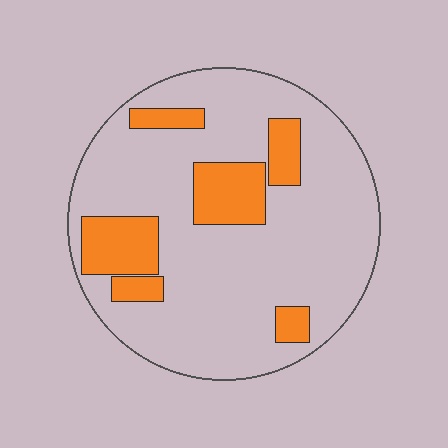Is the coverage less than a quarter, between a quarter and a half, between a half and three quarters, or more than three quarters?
Less than a quarter.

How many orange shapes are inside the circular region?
6.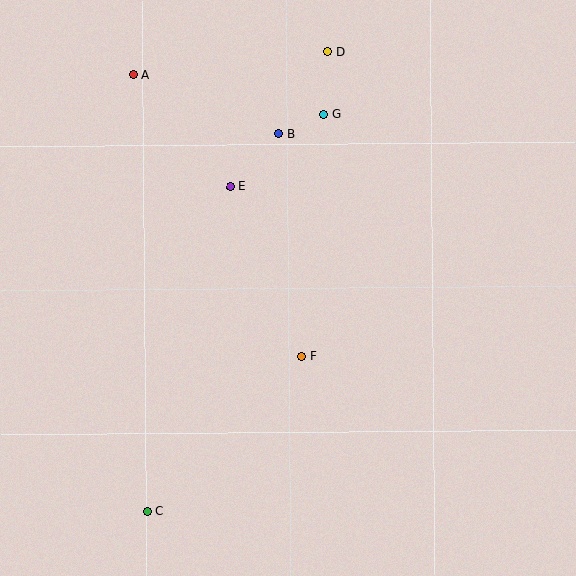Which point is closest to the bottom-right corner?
Point F is closest to the bottom-right corner.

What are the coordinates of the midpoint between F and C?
The midpoint between F and C is at (224, 434).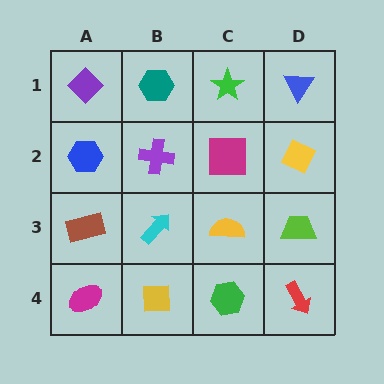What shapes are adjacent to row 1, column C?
A magenta square (row 2, column C), a teal hexagon (row 1, column B), a blue triangle (row 1, column D).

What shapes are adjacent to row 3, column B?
A purple cross (row 2, column B), a yellow square (row 4, column B), a brown rectangle (row 3, column A), a yellow semicircle (row 3, column C).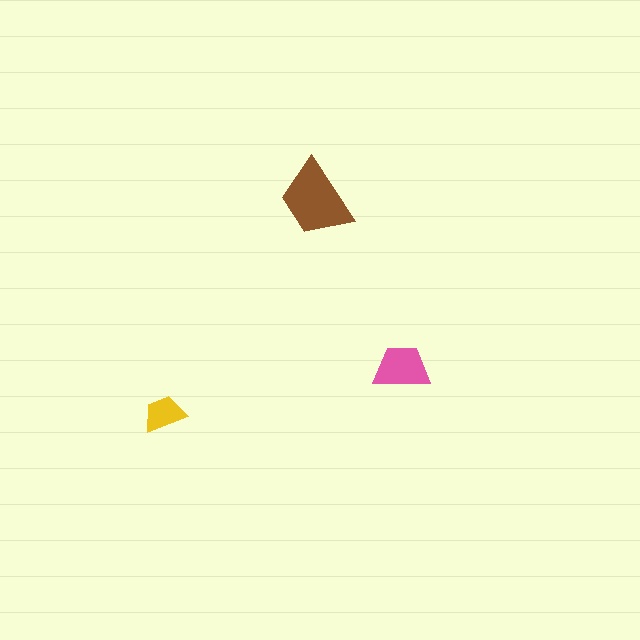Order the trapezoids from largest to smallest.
the brown one, the pink one, the yellow one.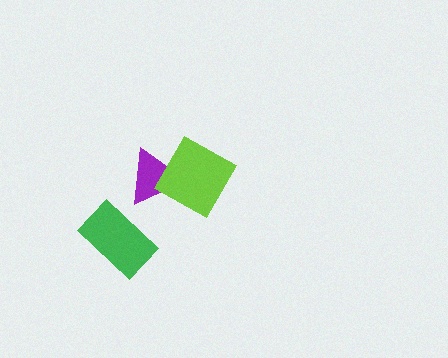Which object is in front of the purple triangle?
The lime diamond is in front of the purple triangle.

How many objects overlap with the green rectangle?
0 objects overlap with the green rectangle.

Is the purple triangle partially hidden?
Yes, it is partially covered by another shape.